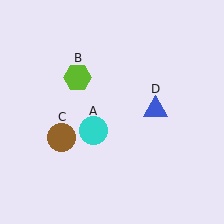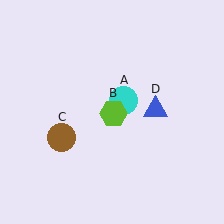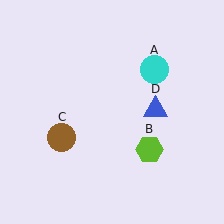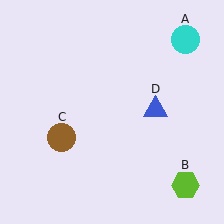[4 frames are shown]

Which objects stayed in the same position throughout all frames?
Brown circle (object C) and blue triangle (object D) remained stationary.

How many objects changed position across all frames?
2 objects changed position: cyan circle (object A), lime hexagon (object B).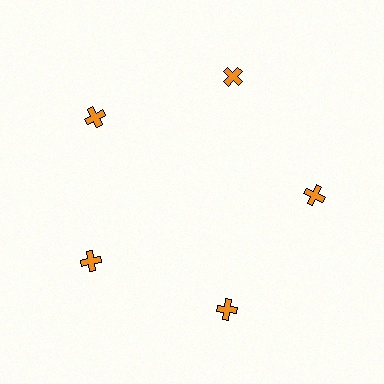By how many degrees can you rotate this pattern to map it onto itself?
The pattern maps onto itself every 72 degrees of rotation.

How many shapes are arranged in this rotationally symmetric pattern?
There are 5 shapes, arranged in 5 groups of 1.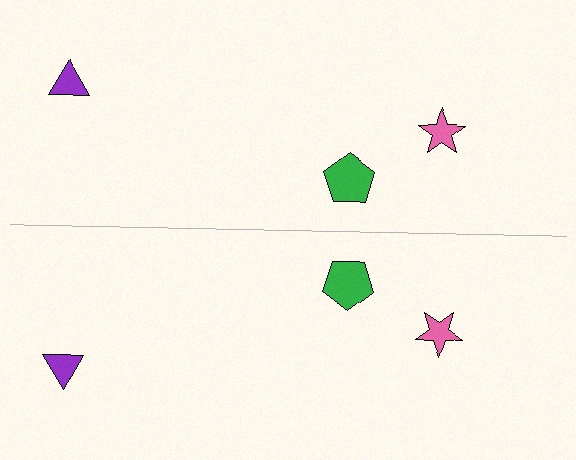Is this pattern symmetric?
Yes, this pattern has bilateral (reflection) symmetry.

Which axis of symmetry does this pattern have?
The pattern has a horizontal axis of symmetry running through the center of the image.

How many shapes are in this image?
There are 6 shapes in this image.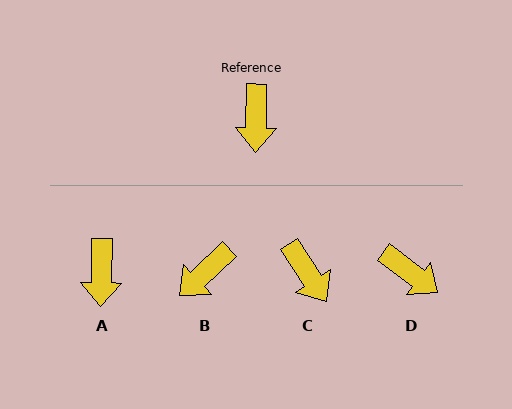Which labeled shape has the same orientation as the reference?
A.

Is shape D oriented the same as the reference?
No, it is off by about 54 degrees.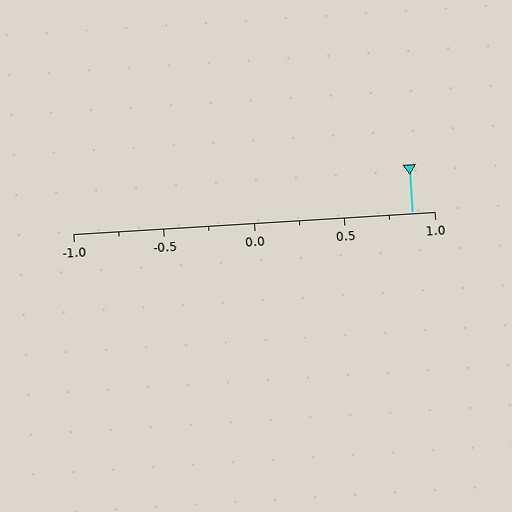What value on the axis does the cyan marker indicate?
The marker indicates approximately 0.88.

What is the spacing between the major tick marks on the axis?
The major ticks are spaced 0.5 apart.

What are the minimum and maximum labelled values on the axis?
The axis runs from -1.0 to 1.0.